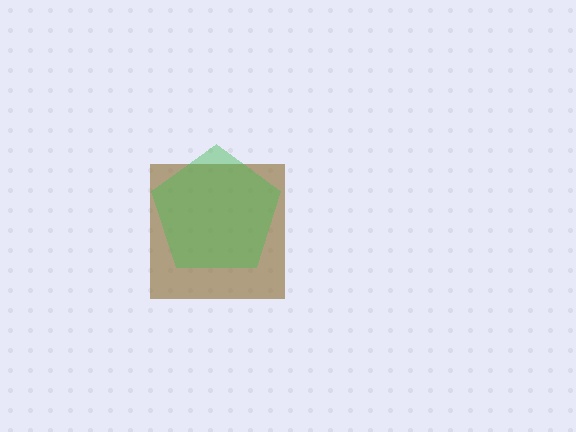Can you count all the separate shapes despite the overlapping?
Yes, there are 2 separate shapes.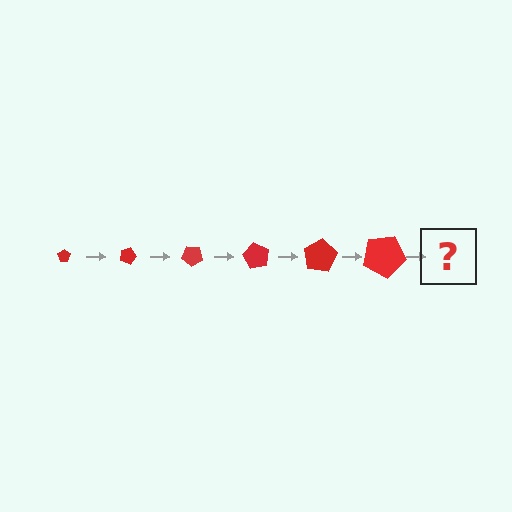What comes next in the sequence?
The next element should be a pentagon, larger than the previous one and rotated 120 degrees from the start.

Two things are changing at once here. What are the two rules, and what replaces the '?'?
The two rules are that the pentagon grows larger each step and it rotates 20 degrees each step. The '?' should be a pentagon, larger than the previous one and rotated 120 degrees from the start.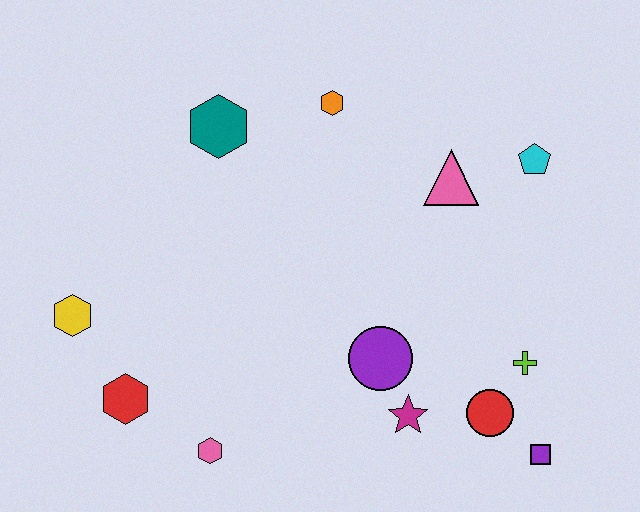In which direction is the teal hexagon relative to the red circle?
The teal hexagon is above the red circle.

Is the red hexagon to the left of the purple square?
Yes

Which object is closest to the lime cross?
The red circle is closest to the lime cross.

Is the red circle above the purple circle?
No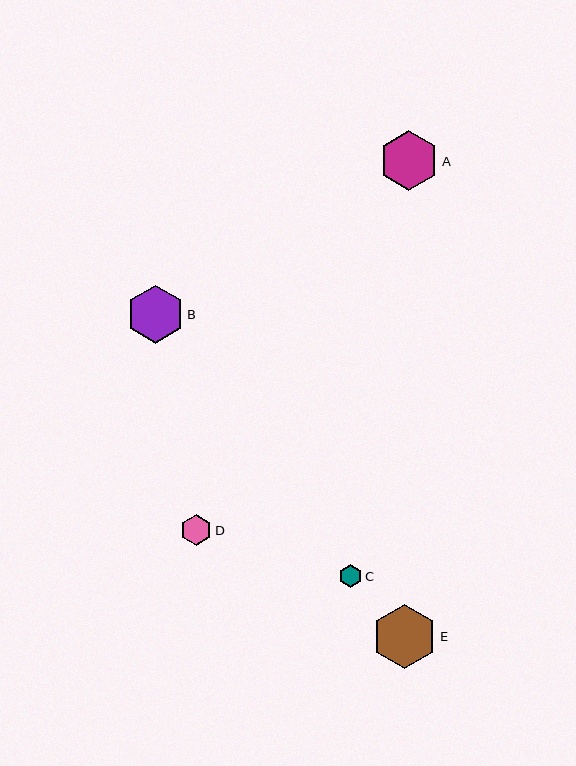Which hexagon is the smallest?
Hexagon C is the smallest with a size of approximately 23 pixels.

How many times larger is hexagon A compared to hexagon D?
Hexagon A is approximately 1.9 times the size of hexagon D.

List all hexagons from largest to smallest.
From largest to smallest: E, A, B, D, C.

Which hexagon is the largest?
Hexagon E is the largest with a size of approximately 64 pixels.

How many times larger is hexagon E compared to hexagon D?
Hexagon E is approximately 2.1 times the size of hexagon D.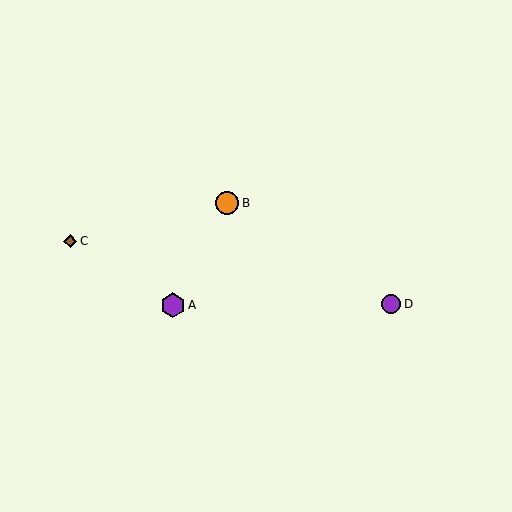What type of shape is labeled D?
Shape D is a purple circle.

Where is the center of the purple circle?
The center of the purple circle is at (391, 304).